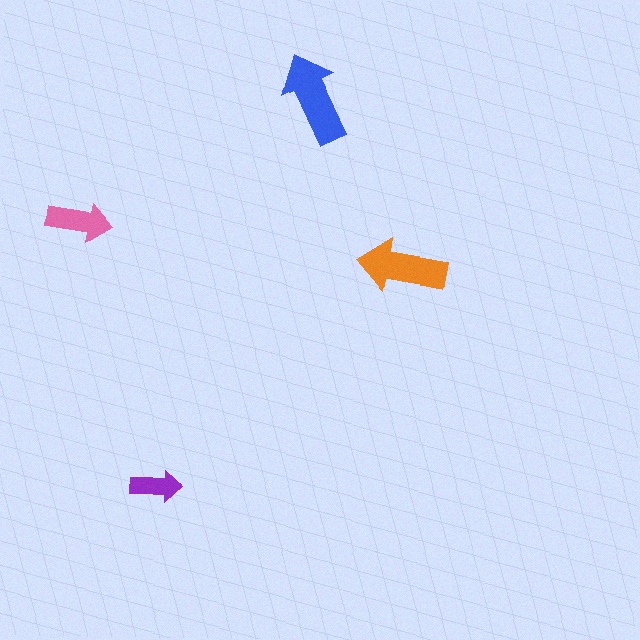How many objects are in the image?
There are 4 objects in the image.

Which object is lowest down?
The purple arrow is bottommost.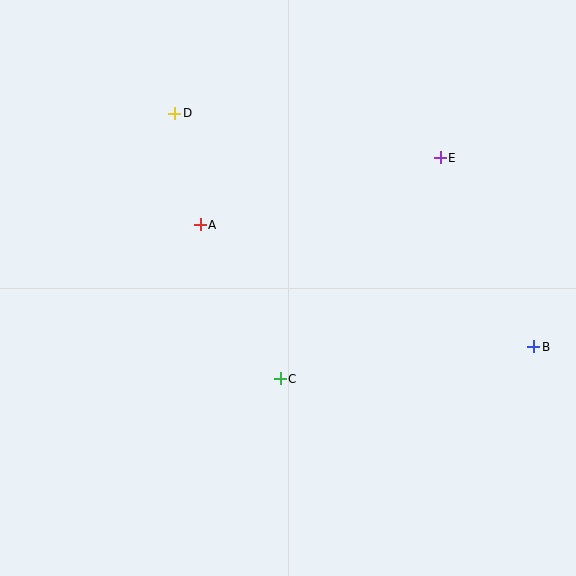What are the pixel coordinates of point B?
Point B is at (534, 347).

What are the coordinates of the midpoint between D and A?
The midpoint between D and A is at (188, 169).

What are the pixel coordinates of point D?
Point D is at (175, 113).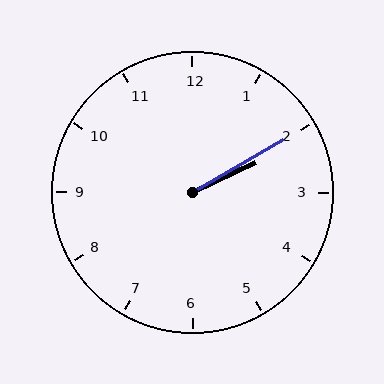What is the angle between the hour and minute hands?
Approximately 5 degrees.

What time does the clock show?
2:10.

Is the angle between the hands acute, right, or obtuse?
It is acute.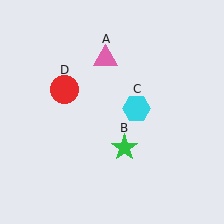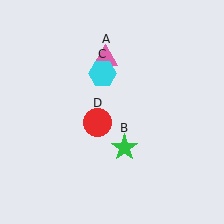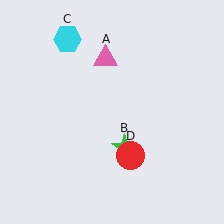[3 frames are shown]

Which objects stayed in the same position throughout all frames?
Pink triangle (object A) and green star (object B) remained stationary.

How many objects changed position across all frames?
2 objects changed position: cyan hexagon (object C), red circle (object D).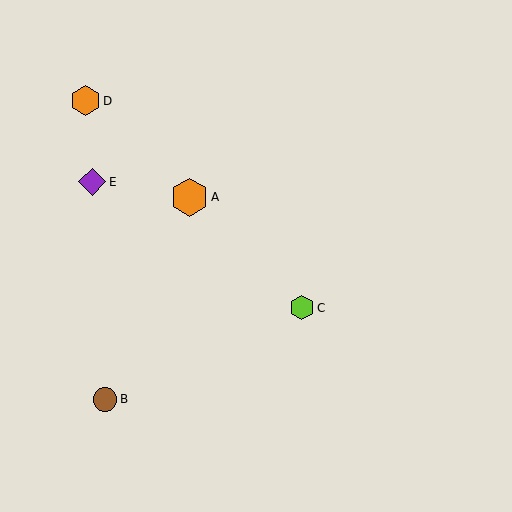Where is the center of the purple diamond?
The center of the purple diamond is at (92, 182).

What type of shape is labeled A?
Shape A is an orange hexagon.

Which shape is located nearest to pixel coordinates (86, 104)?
The orange hexagon (labeled D) at (85, 101) is nearest to that location.